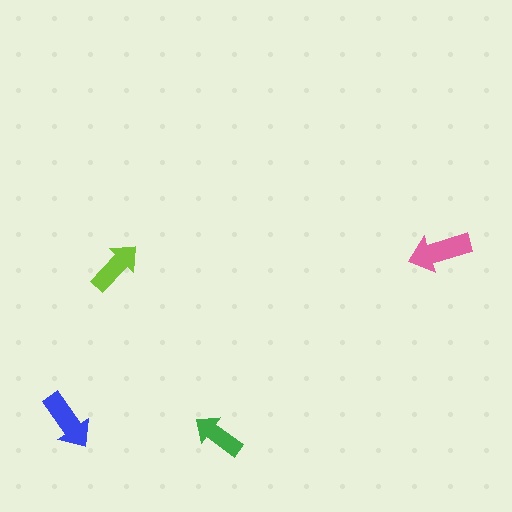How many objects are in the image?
There are 4 objects in the image.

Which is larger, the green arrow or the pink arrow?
The pink one.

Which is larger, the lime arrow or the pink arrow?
The pink one.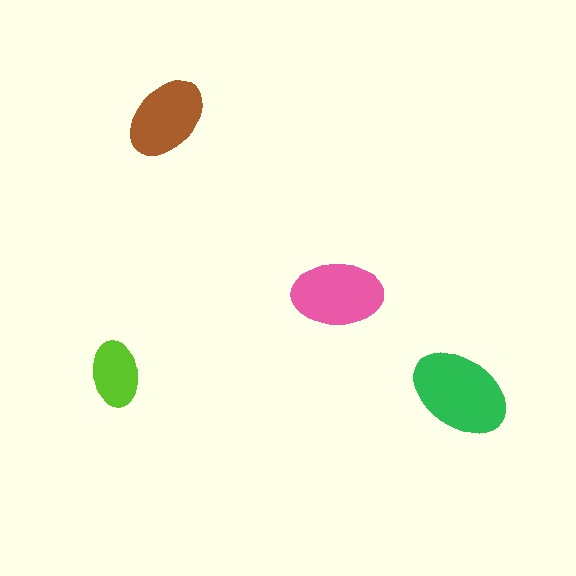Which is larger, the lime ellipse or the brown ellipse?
The brown one.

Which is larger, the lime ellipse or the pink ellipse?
The pink one.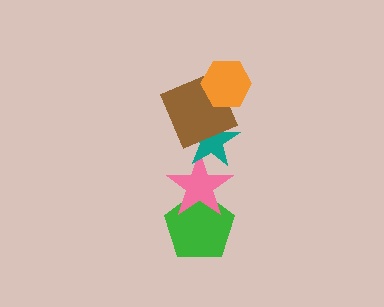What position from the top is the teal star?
The teal star is 3rd from the top.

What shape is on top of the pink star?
The teal star is on top of the pink star.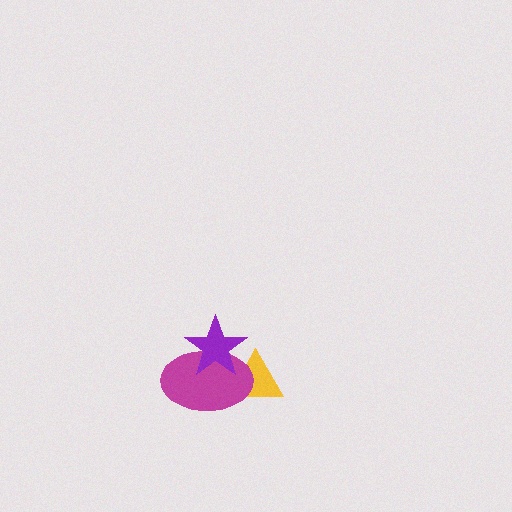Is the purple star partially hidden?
No, no other shape covers it.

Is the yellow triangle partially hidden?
Yes, it is partially covered by another shape.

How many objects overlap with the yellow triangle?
2 objects overlap with the yellow triangle.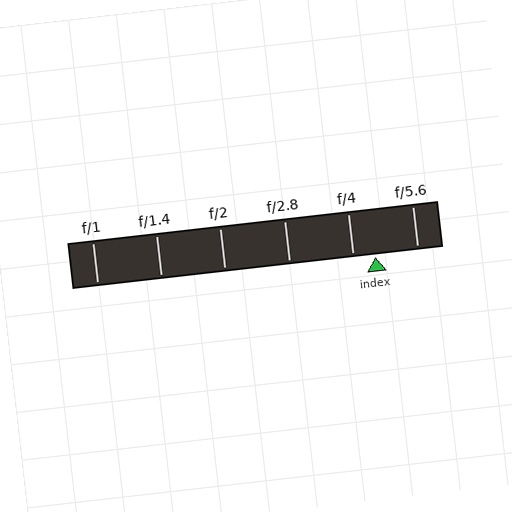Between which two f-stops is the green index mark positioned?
The index mark is between f/4 and f/5.6.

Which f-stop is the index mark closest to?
The index mark is closest to f/4.